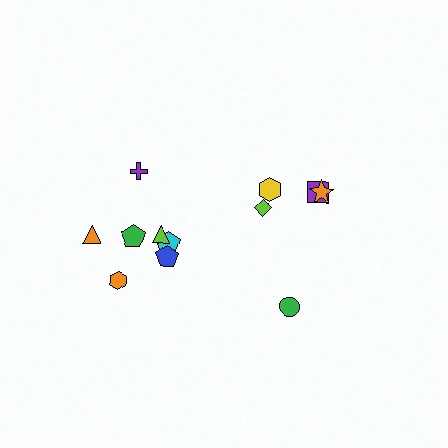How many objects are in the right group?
There are 5 objects.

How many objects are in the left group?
There are 7 objects.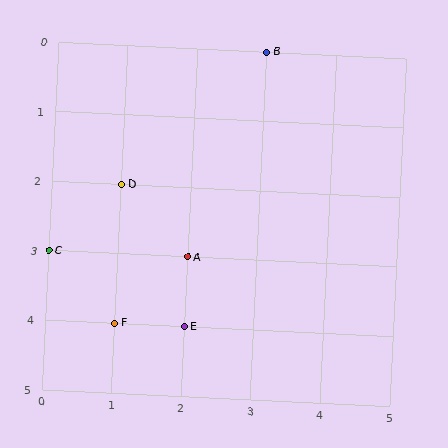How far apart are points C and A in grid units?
Points C and A are 2 columns apart.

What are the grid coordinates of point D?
Point D is at grid coordinates (1, 2).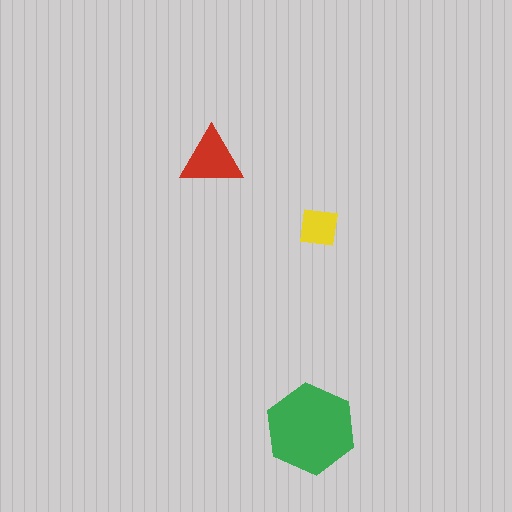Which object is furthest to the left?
The red triangle is leftmost.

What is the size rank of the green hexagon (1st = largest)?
1st.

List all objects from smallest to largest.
The yellow square, the red triangle, the green hexagon.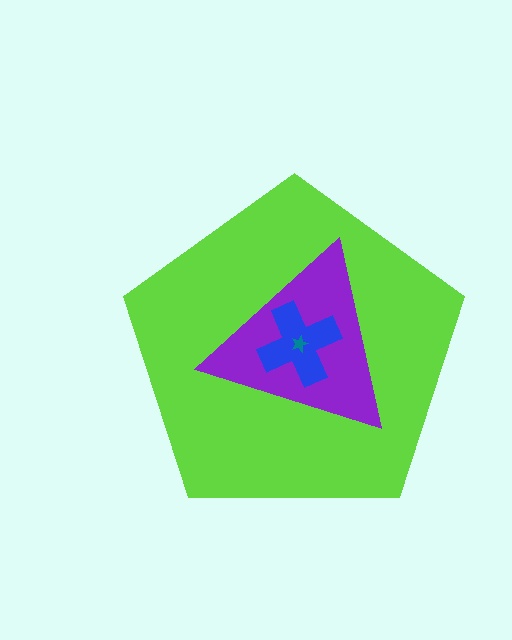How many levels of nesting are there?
4.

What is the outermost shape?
The lime pentagon.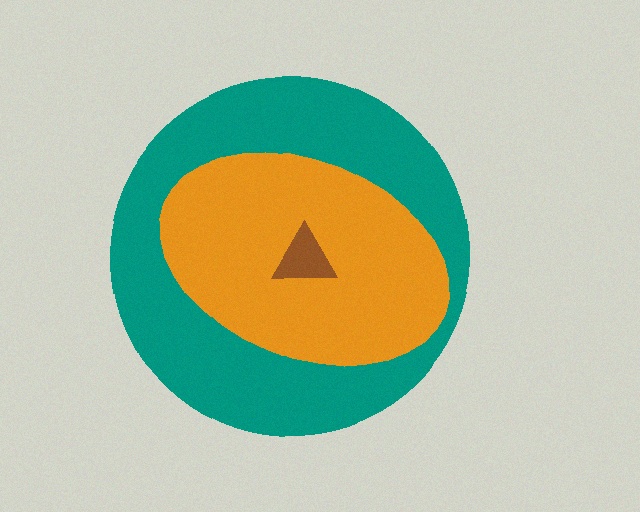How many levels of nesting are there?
3.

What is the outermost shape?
The teal circle.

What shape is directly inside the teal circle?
The orange ellipse.